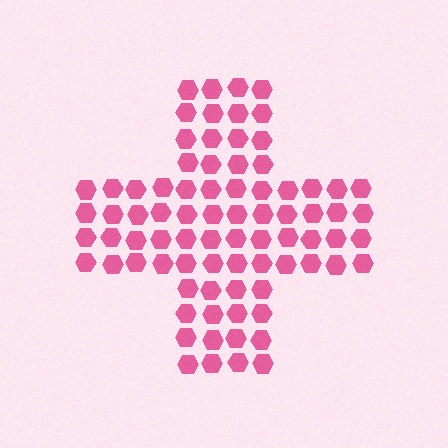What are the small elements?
The small elements are hexagons.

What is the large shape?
The large shape is a cross.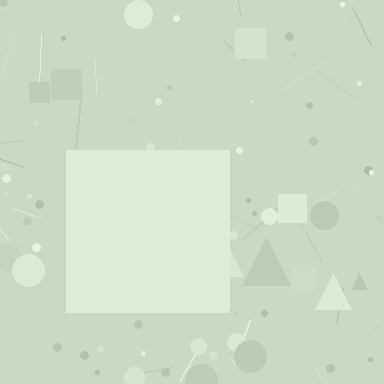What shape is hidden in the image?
A square is hidden in the image.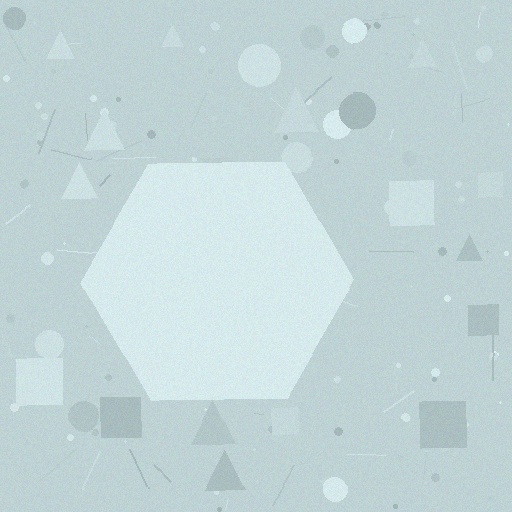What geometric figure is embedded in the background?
A hexagon is embedded in the background.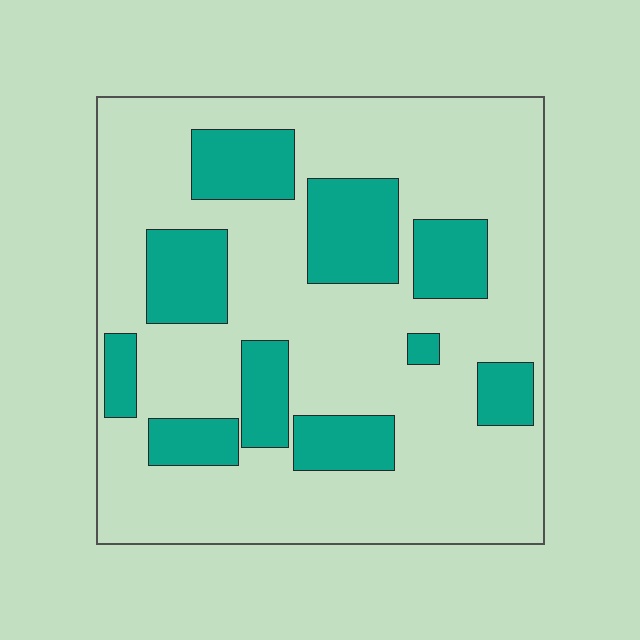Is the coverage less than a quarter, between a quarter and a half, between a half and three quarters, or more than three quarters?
Between a quarter and a half.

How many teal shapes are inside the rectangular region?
10.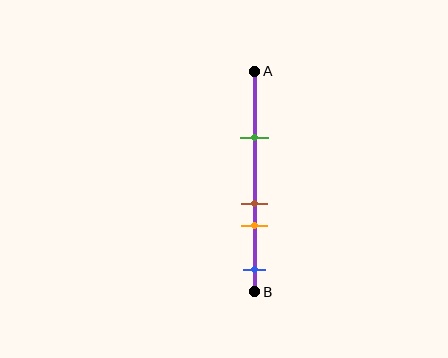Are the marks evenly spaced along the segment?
No, the marks are not evenly spaced.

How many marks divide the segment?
There are 4 marks dividing the segment.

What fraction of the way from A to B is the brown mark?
The brown mark is approximately 60% (0.6) of the way from A to B.